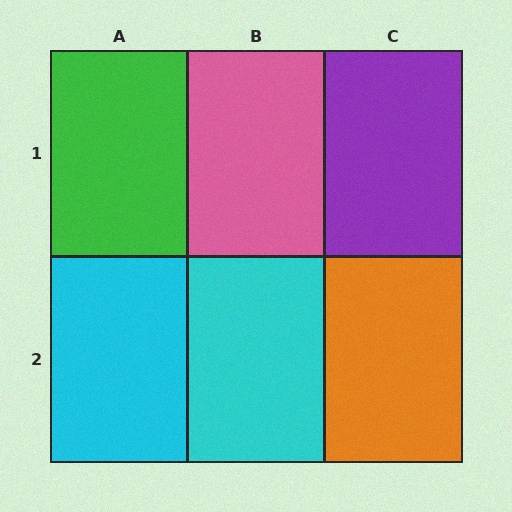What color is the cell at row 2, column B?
Cyan.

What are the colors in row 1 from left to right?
Green, pink, purple.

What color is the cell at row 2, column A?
Cyan.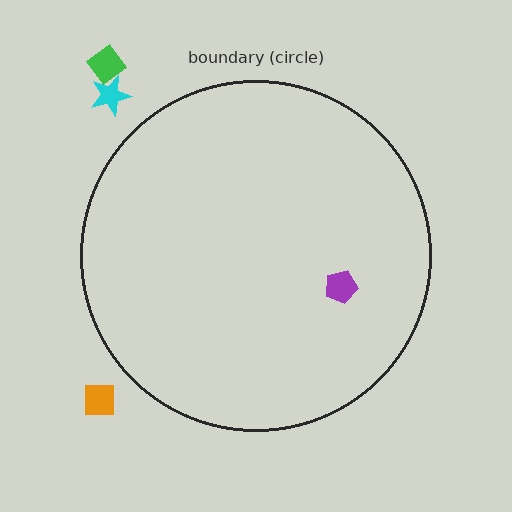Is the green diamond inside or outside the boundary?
Outside.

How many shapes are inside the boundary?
1 inside, 3 outside.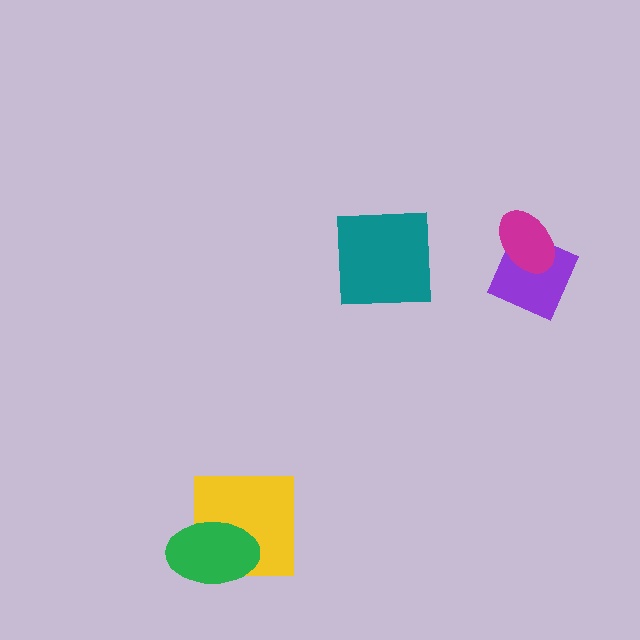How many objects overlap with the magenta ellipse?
1 object overlaps with the magenta ellipse.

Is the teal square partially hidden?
No, no other shape covers it.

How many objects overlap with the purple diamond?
1 object overlaps with the purple diamond.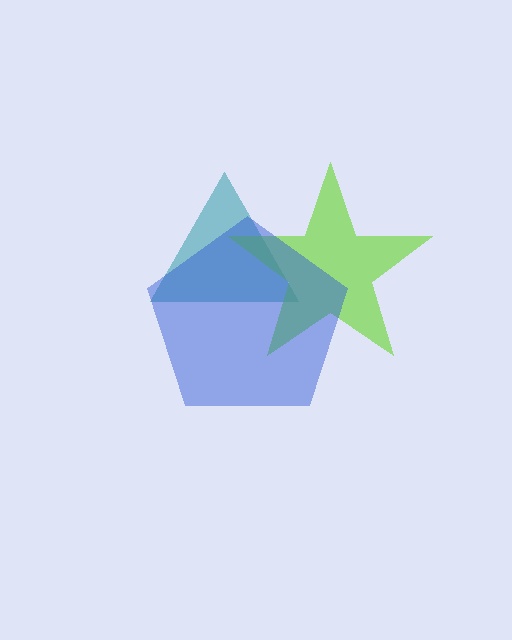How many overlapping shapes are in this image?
There are 3 overlapping shapes in the image.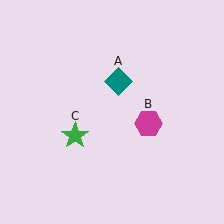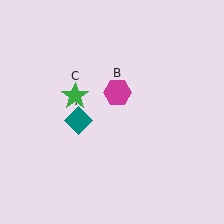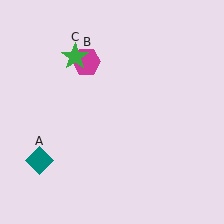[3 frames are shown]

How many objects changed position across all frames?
3 objects changed position: teal diamond (object A), magenta hexagon (object B), green star (object C).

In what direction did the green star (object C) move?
The green star (object C) moved up.